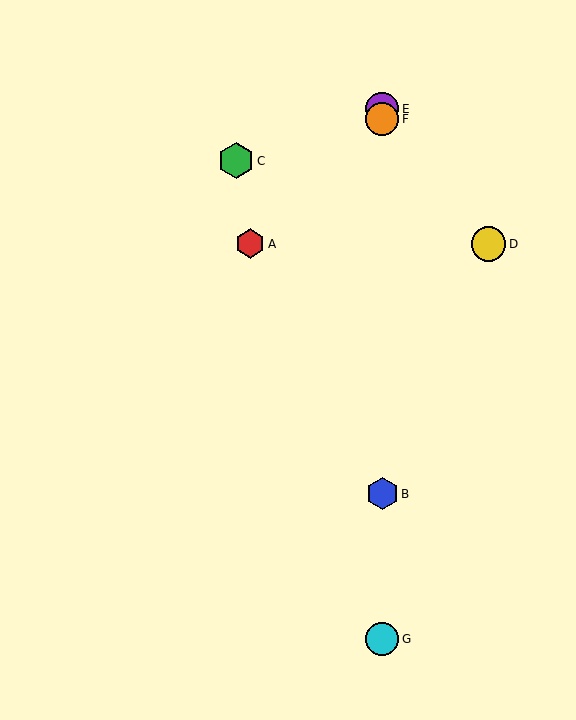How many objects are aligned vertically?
4 objects (B, E, F, G) are aligned vertically.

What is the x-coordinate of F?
Object F is at x≈382.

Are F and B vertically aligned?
Yes, both are at x≈382.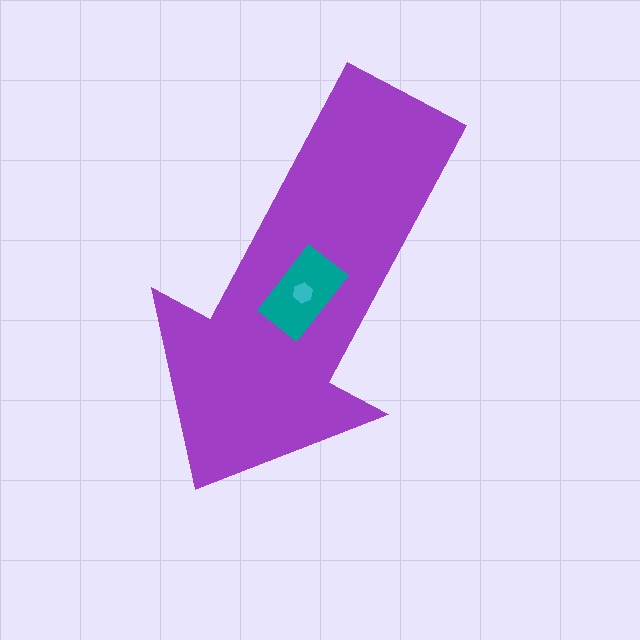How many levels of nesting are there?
3.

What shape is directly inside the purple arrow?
The teal rectangle.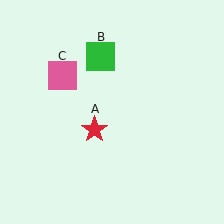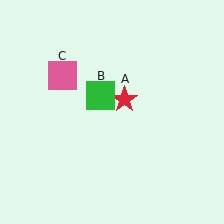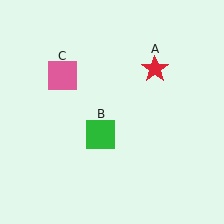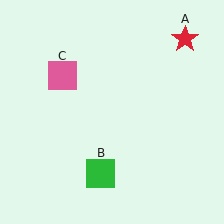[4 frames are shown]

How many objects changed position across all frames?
2 objects changed position: red star (object A), green square (object B).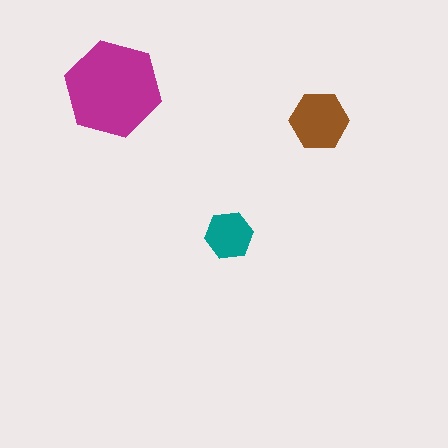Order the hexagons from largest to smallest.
the magenta one, the brown one, the teal one.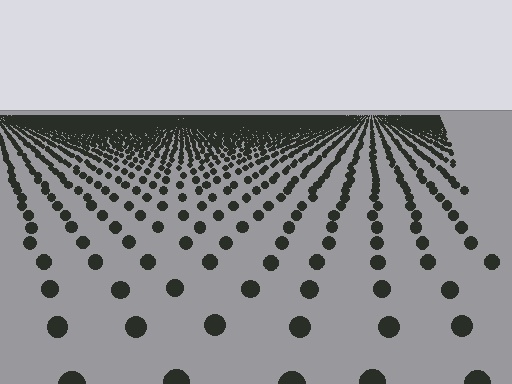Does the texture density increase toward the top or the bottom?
Density increases toward the top.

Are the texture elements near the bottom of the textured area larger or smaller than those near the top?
Larger. Near the bottom, elements are closer to the viewer and appear at a bigger on-screen size.